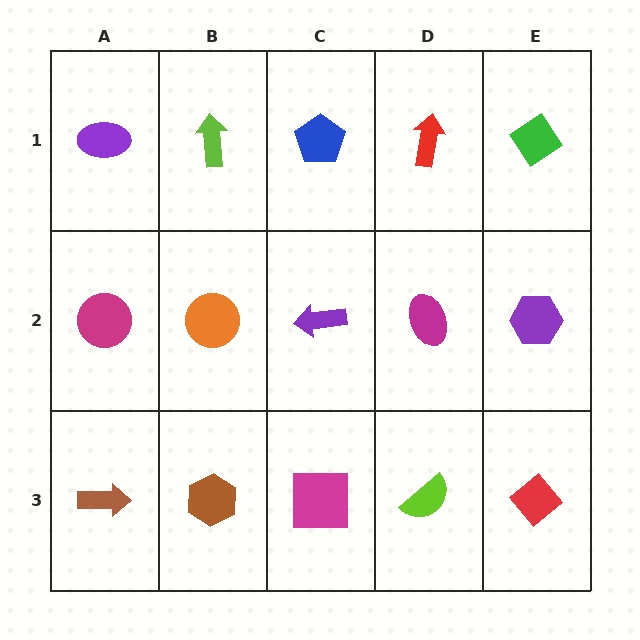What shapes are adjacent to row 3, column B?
An orange circle (row 2, column B), a brown arrow (row 3, column A), a magenta square (row 3, column C).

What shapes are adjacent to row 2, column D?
A red arrow (row 1, column D), a lime semicircle (row 3, column D), a purple arrow (row 2, column C), a purple hexagon (row 2, column E).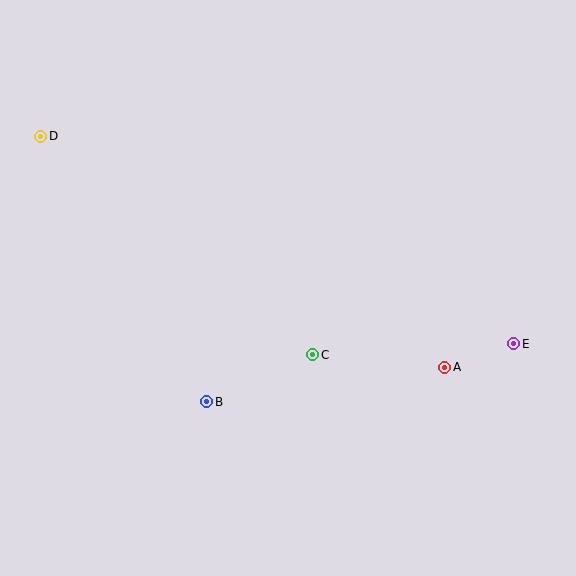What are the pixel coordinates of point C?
Point C is at (313, 355).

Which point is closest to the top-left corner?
Point D is closest to the top-left corner.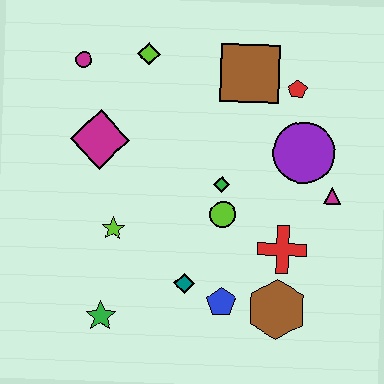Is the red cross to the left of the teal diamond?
No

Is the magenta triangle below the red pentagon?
Yes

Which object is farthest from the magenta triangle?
The magenta circle is farthest from the magenta triangle.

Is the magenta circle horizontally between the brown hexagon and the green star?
No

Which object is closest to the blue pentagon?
The teal diamond is closest to the blue pentagon.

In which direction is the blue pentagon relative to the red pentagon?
The blue pentagon is below the red pentagon.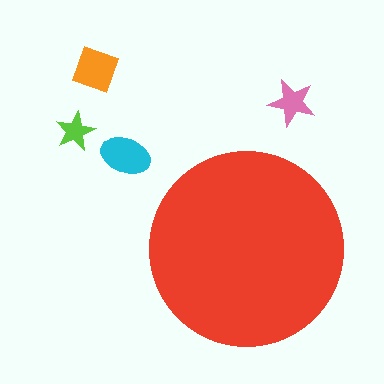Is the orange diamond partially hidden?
No, the orange diamond is fully visible.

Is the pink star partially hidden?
No, the pink star is fully visible.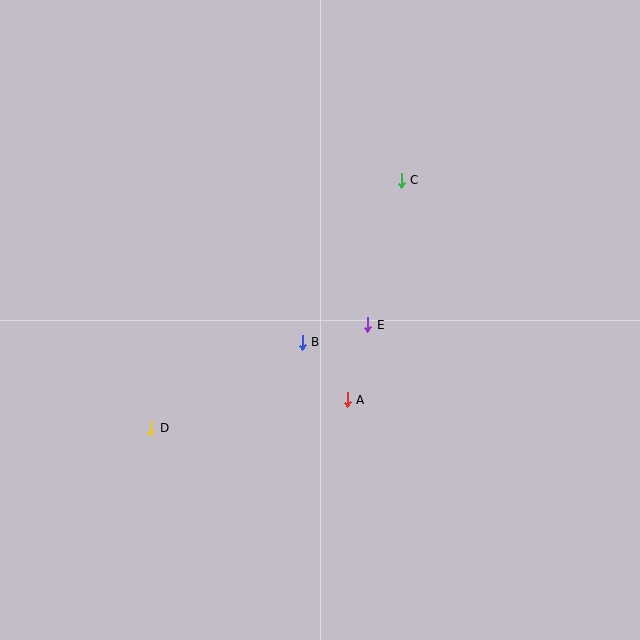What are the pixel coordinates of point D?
Point D is at (151, 428).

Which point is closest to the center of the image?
Point B at (302, 342) is closest to the center.